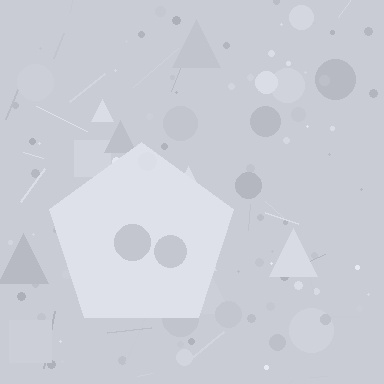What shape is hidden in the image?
A pentagon is hidden in the image.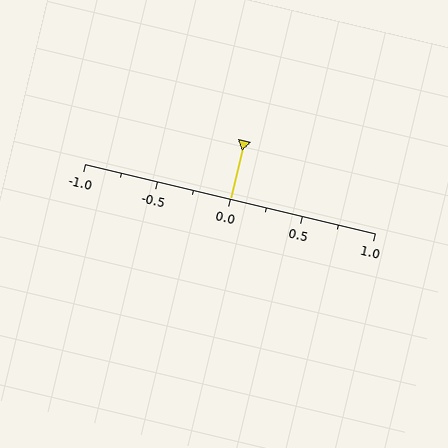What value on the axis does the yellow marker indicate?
The marker indicates approximately 0.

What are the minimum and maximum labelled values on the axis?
The axis runs from -1.0 to 1.0.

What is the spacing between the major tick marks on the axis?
The major ticks are spaced 0.5 apart.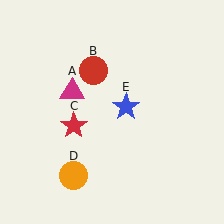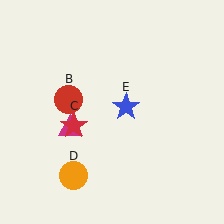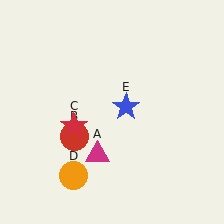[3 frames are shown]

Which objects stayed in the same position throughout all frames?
Red star (object C) and orange circle (object D) and blue star (object E) remained stationary.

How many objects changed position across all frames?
2 objects changed position: magenta triangle (object A), red circle (object B).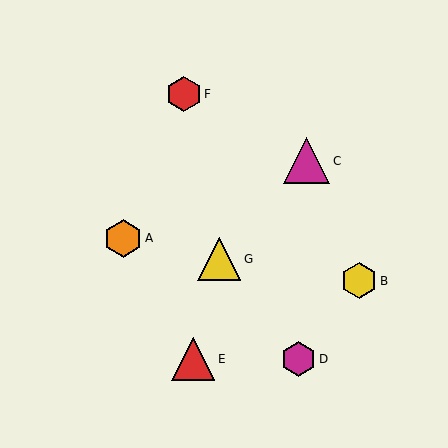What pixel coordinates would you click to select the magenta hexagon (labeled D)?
Click at (298, 359) to select the magenta hexagon D.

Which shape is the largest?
The magenta triangle (labeled C) is the largest.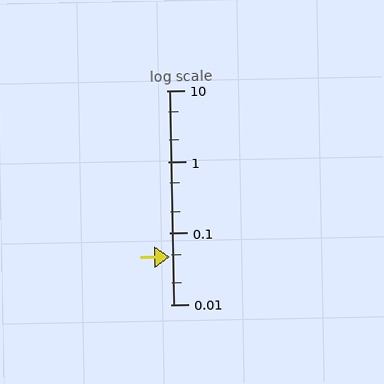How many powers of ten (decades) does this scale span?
The scale spans 3 decades, from 0.01 to 10.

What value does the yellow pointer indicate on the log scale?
The pointer indicates approximately 0.046.